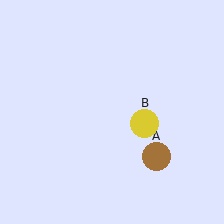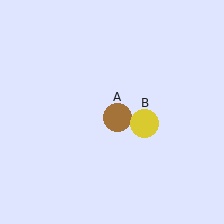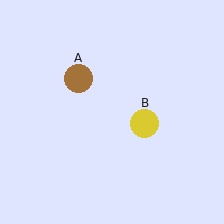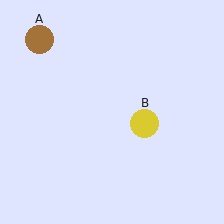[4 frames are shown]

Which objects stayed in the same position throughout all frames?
Yellow circle (object B) remained stationary.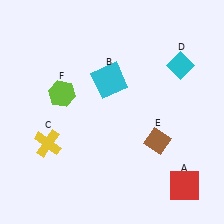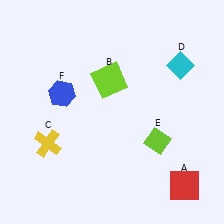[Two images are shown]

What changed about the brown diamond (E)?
In Image 1, E is brown. In Image 2, it changed to lime.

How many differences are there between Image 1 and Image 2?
There are 3 differences between the two images.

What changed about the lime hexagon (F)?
In Image 1, F is lime. In Image 2, it changed to blue.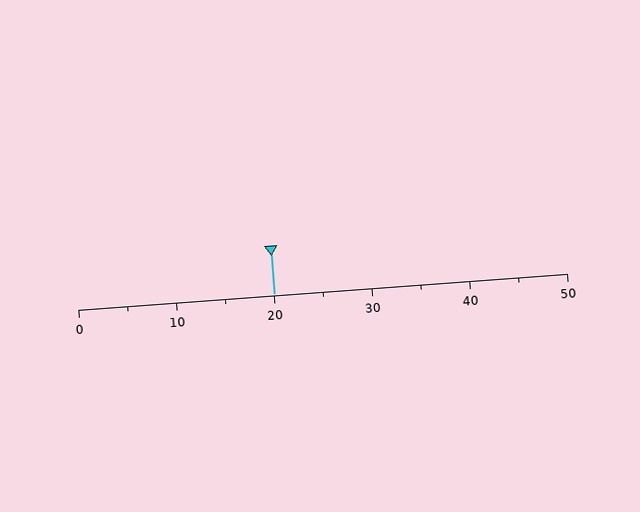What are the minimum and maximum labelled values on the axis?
The axis runs from 0 to 50.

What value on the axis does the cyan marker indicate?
The marker indicates approximately 20.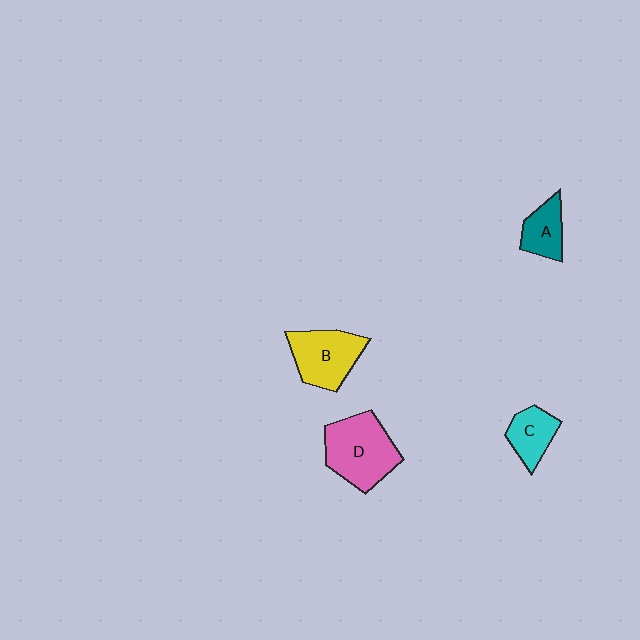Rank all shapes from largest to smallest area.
From largest to smallest: D (pink), B (yellow), C (cyan), A (teal).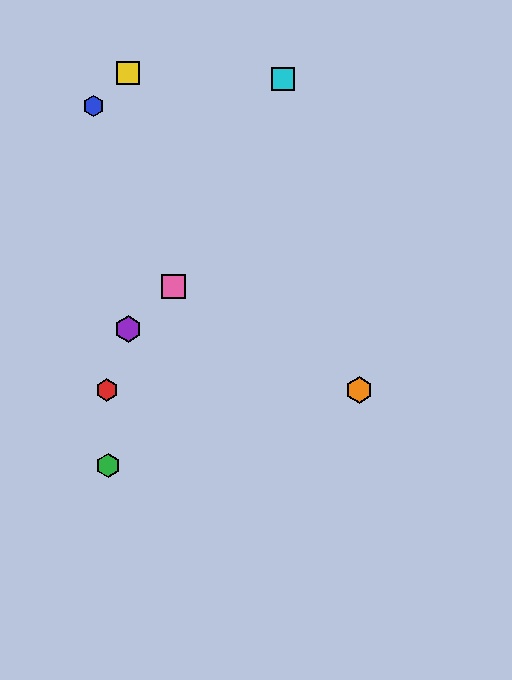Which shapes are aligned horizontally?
The red hexagon, the orange hexagon are aligned horizontally.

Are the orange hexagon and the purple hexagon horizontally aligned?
No, the orange hexagon is at y≈390 and the purple hexagon is at y≈329.